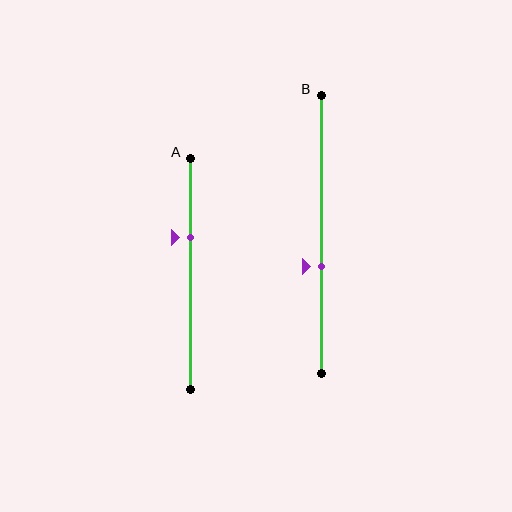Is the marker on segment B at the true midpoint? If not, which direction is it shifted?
No, the marker on segment B is shifted downward by about 12% of the segment length.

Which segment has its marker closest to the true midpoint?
Segment B has its marker closest to the true midpoint.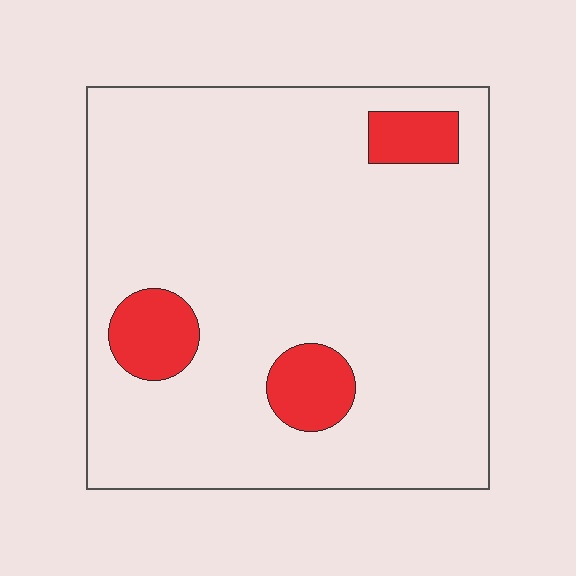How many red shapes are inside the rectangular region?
3.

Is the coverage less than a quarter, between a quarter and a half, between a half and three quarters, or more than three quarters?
Less than a quarter.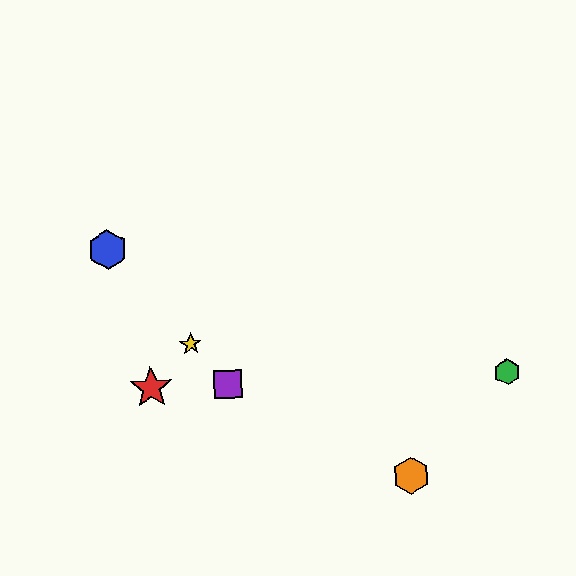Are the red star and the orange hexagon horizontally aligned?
No, the red star is at y≈388 and the orange hexagon is at y≈476.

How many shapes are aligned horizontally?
3 shapes (the red star, the green hexagon, the purple square) are aligned horizontally.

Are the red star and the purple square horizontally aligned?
Yes, both are at y≈388.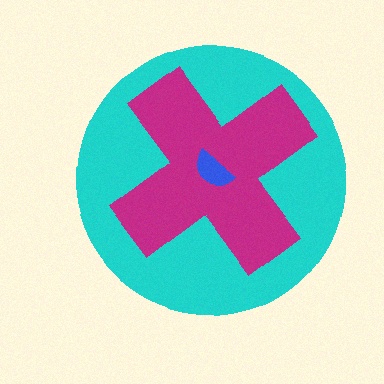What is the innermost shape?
The blue semicircle.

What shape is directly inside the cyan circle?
The magenta cross.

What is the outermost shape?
The cyan circle.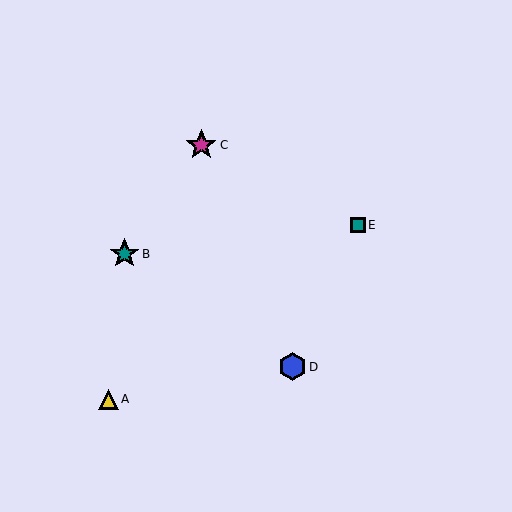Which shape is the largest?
The magenta star (labeled C) is the largest.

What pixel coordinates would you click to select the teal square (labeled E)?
Click at (358, 225) to select the teal square E.